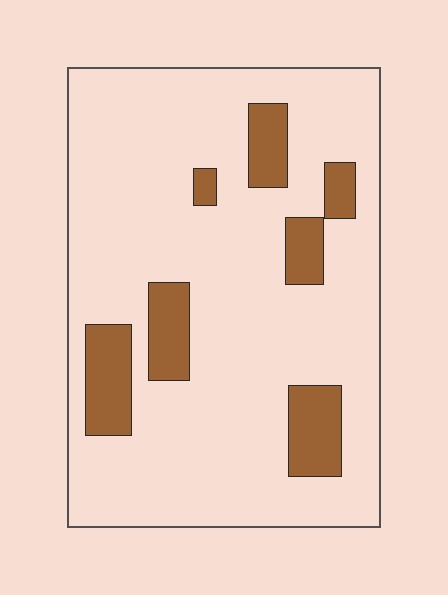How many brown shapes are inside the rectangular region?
7.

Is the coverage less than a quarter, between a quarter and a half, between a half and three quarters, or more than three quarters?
Less than a quarter.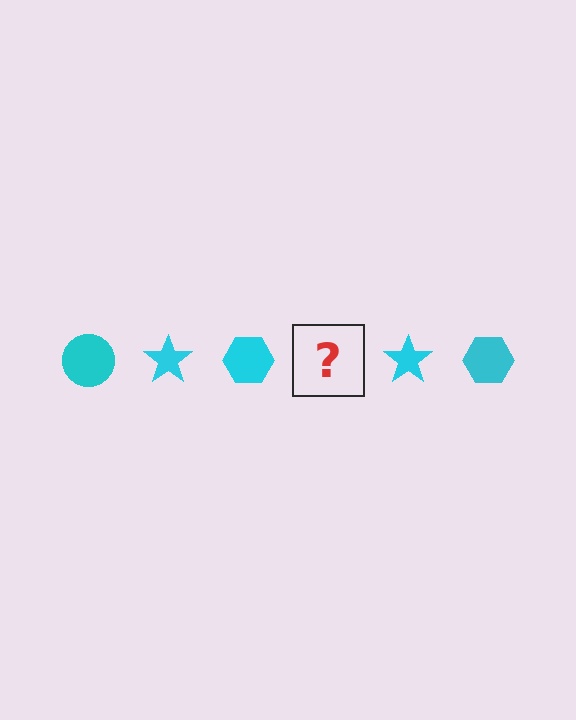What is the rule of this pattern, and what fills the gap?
The rule is that the pattern cycles through circle, star, hexagon shapes in cyan. The gap should be filled with a cyan circle.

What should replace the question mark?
The question mark should be replaced with a cyan circle.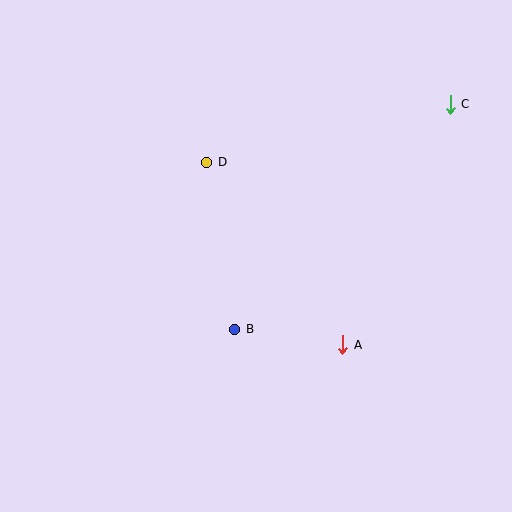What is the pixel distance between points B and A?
The distance between B and A is 109 pixels.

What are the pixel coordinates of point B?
Point B is at (235, 329).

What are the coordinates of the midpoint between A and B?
The midpoint between A and B is at (289, 337).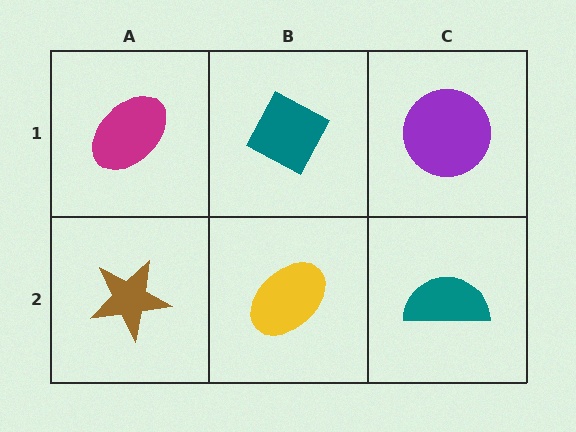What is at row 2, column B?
A yellow ellipse.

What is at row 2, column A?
A brown star.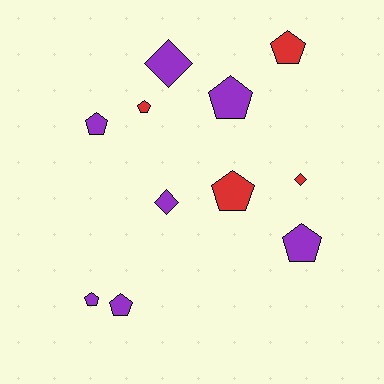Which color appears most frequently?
Purple, with 7 objects.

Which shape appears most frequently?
Pentagon, with 8 objects.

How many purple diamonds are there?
There are 2 purple diamonds.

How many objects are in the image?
There are 11 objects.